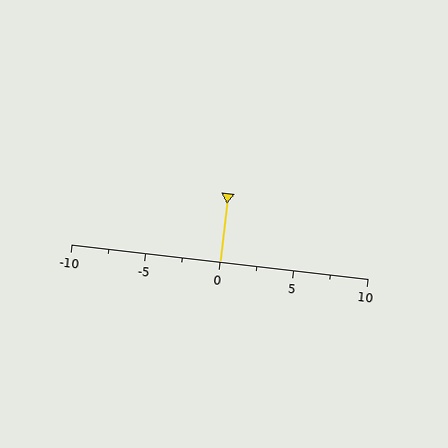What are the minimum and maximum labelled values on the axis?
The axis runs from -10 to 10.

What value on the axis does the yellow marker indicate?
The marker indicates approximately 0.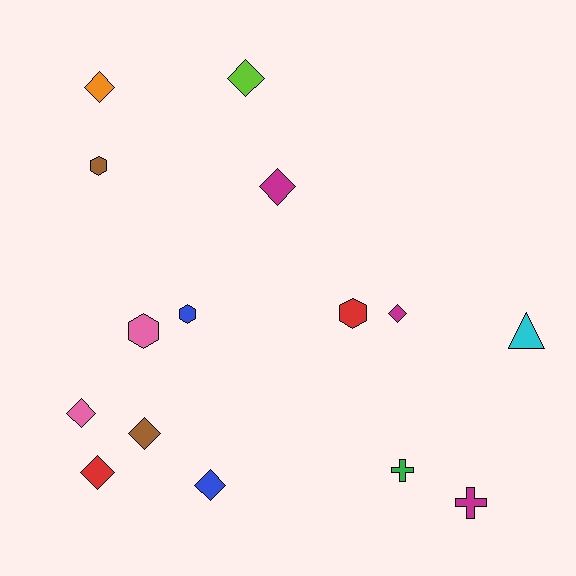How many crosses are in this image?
There are 2 crosses.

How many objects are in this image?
There are 15 objects.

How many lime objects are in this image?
There is 1 lime object.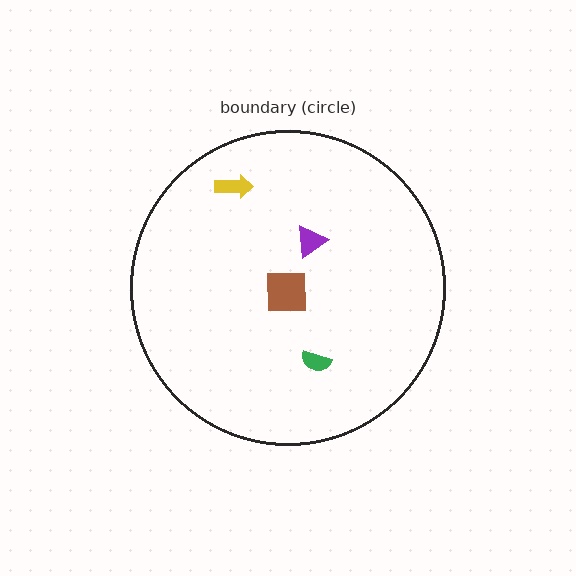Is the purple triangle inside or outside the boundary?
Inside.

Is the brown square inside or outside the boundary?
Inside.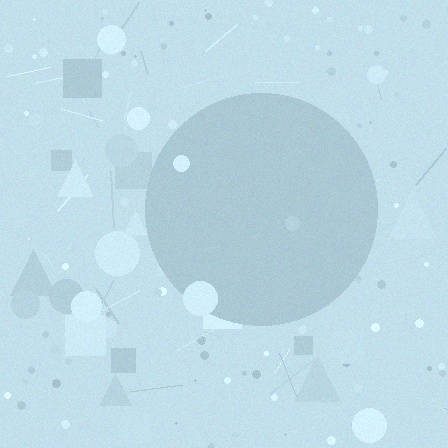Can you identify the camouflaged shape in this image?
The camouflaged shape is a circle.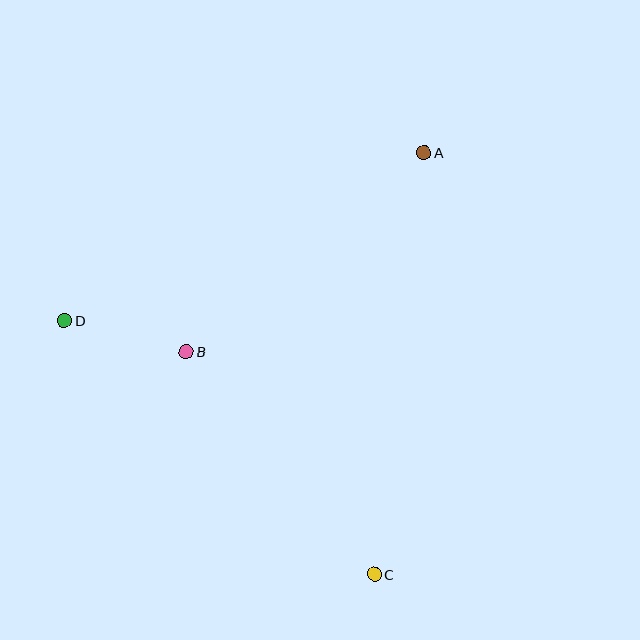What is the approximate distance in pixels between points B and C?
The distance between B and C is approximately 291 pixels.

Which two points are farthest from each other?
Points A and C are farthest from each other.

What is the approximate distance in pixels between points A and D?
The distance between A and D is approximately 397 pixels.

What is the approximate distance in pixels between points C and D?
The distance between C and D is approximately 401 pixels.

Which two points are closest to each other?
Points B and D are closest to each other.